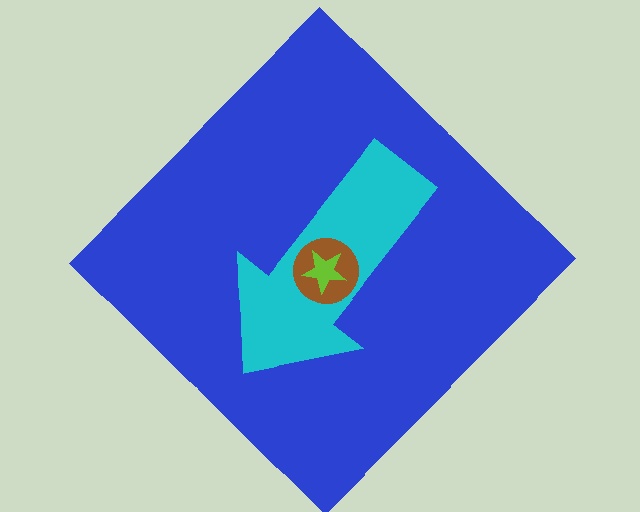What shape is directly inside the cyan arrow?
The brown circle.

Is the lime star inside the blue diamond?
Yes.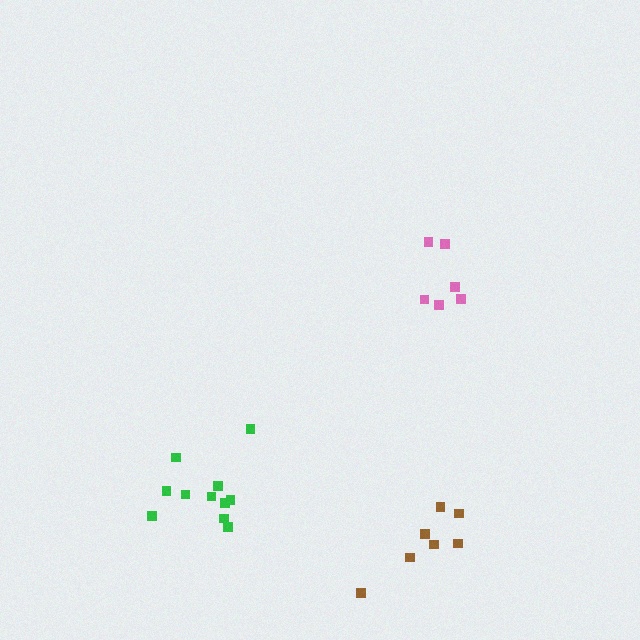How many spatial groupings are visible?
There are 3 spatial groupings.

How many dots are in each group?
Group 1: 6 dots, Group 2: 11 dots, Group 3: 7 dots (24 total).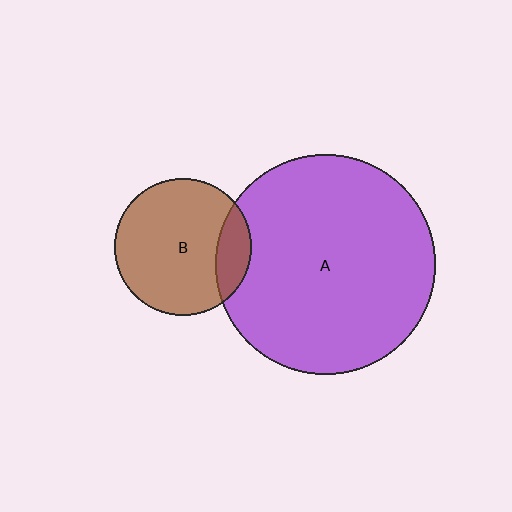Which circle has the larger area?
Circle A (purple).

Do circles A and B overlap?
Yes.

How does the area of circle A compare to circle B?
Approximately 2.6 times.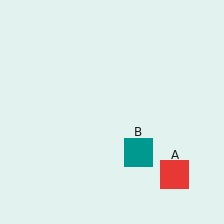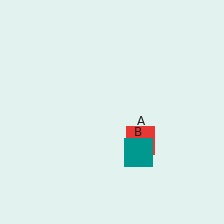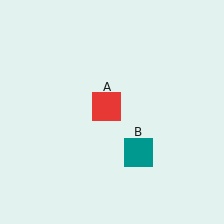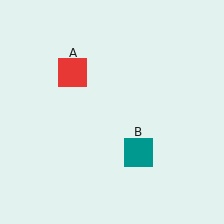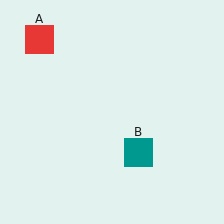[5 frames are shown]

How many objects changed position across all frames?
1 object changed position: red square (object A).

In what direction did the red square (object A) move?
The red square (object A) moved up and to the left.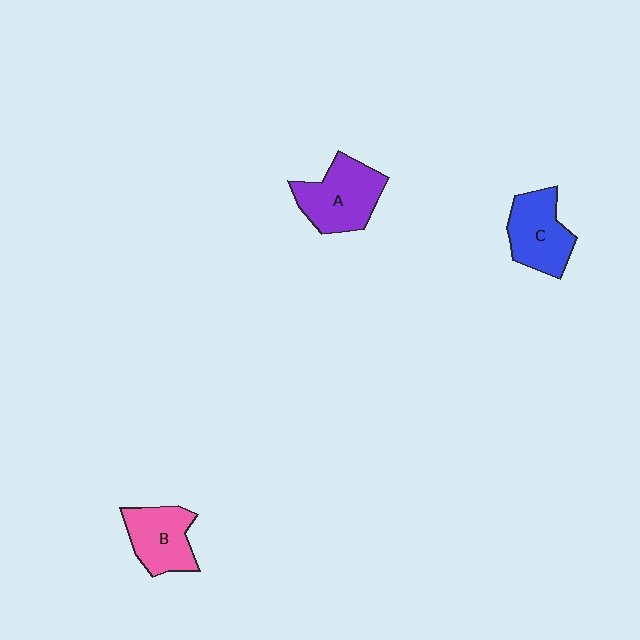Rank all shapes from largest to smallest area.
From largest to smallest: A (purple), C (blue), B (pink).